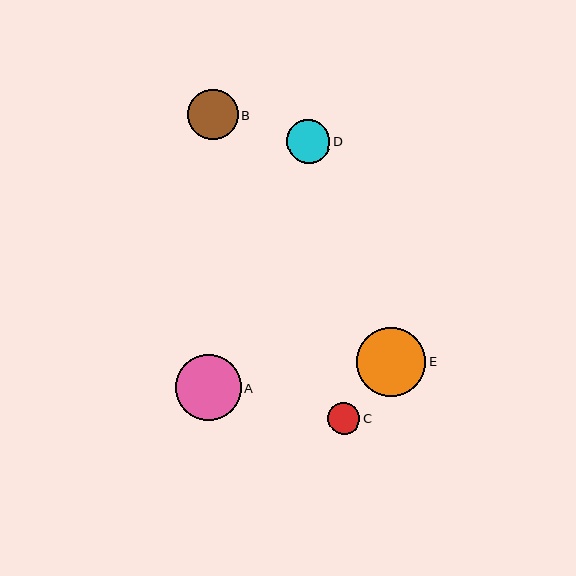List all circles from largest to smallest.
From largest to smallest: E, A, B, D, C.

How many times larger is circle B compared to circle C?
Circle B is approximately 1.5 times the size of circle C.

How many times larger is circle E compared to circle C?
Circle E is approximately 2.1 times the size of circle C.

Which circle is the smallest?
Circle C is the smallest with a size of approximately 32 pixels.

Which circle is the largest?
Circle E is the largest with a size of approximately 69 pixels.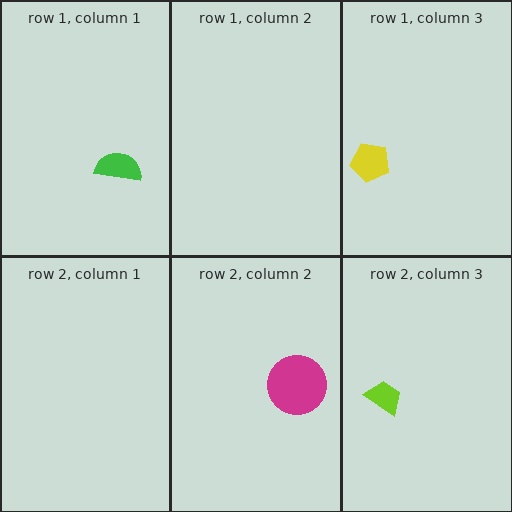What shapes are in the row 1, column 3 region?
The yellow pentagon.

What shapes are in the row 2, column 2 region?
The magenta circle.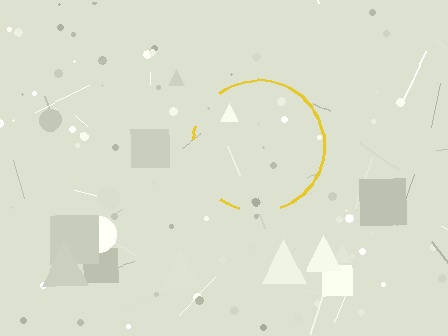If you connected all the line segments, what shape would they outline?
They would outline a circle.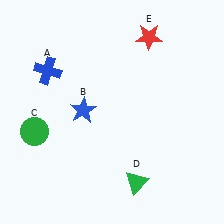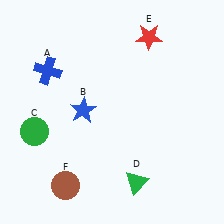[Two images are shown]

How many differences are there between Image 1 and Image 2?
There is 1 difference between the two images.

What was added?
A brown circle (F) was added in Image 2.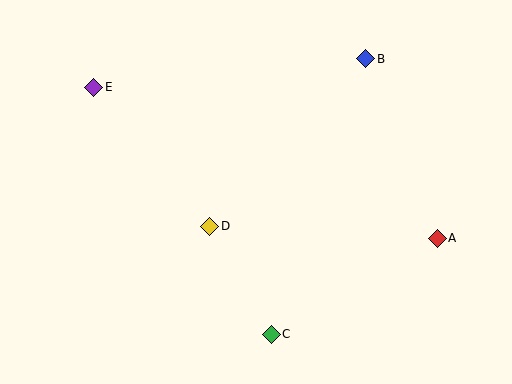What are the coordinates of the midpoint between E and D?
The midpoint between E and D is at (152, 157).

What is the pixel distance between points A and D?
The distance between A and D is 228 pixels.